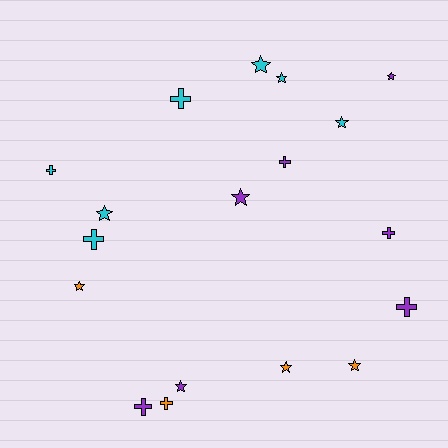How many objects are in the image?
There are 18 objects.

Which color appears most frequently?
Cyan, with 7 objects.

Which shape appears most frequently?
Star, with 10 objects.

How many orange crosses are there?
There is 1 orange cross.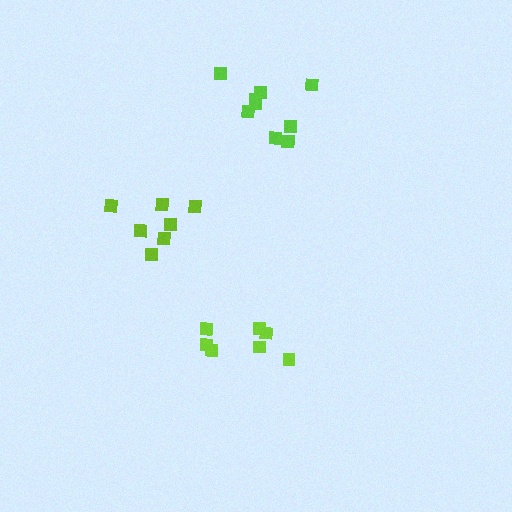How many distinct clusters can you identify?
There are 3 distinct clusters.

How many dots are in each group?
Group 1: 9 dots, Group 2: 7 dots, Group 3: 7 dots (23 total).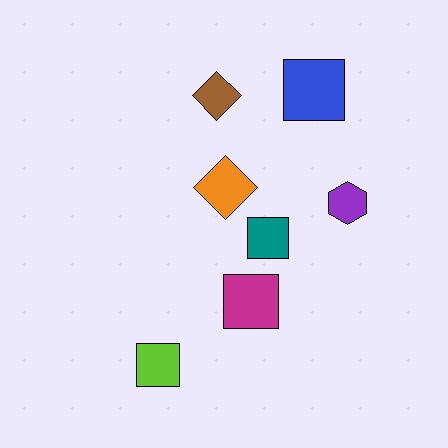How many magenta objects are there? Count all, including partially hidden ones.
There is 1 magenta object.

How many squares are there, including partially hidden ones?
There are 4 squares.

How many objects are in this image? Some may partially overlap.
There are 7 objects.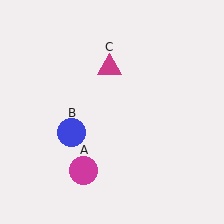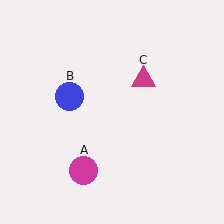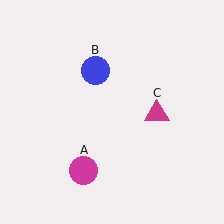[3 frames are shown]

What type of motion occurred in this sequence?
The blue circle (object B), magenta triangle (object C) rotated clockwise around the center of the scene.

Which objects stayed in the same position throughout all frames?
Magenta circle (object A) remained stationary.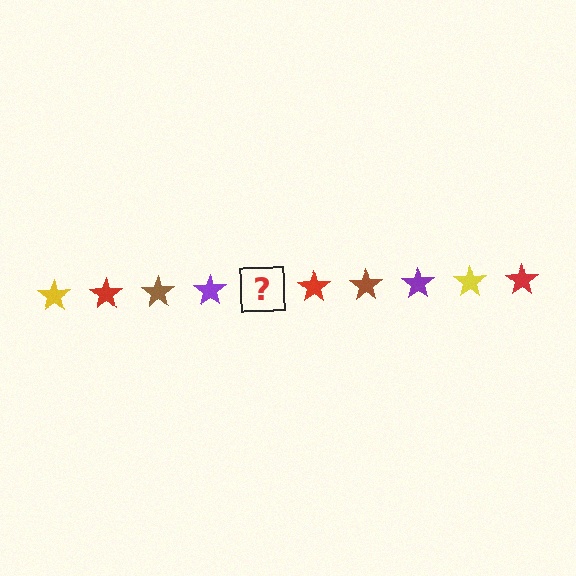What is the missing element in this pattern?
The missing element is a yellow star.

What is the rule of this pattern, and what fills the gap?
The rule is that the pattern cycles through yellow, red, brown, purple stars. The gap should be filled with a yellow star.